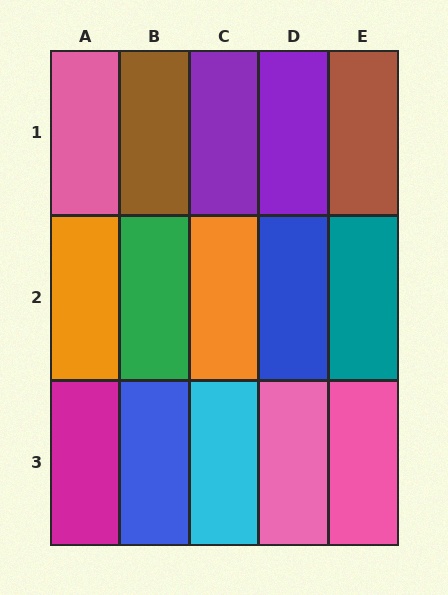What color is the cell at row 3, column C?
Cyan.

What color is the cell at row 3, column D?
Pink.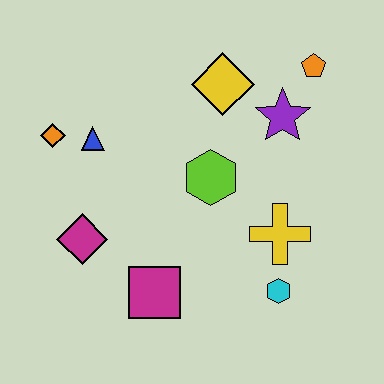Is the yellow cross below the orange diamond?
Yes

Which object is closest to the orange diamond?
The blue triangle is closest to the orange diamond.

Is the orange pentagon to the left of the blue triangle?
No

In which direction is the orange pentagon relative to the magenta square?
The orange pentagon is above the magenta square.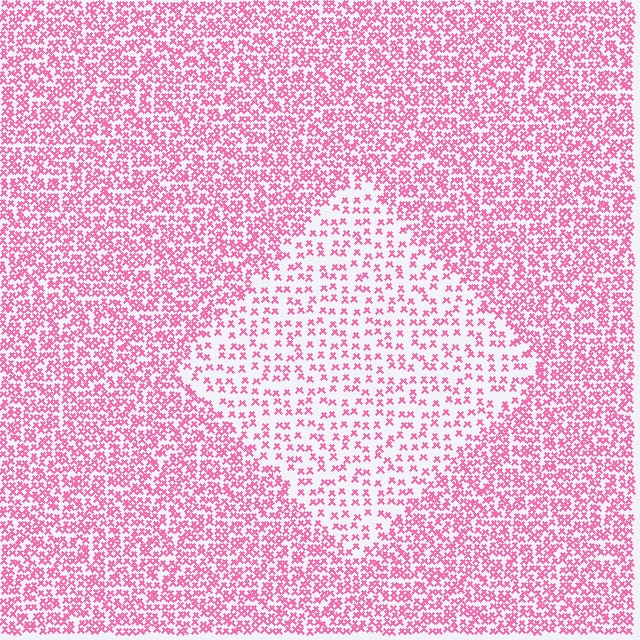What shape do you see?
I see a diamond.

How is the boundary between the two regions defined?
The boundary is defined by a change in element density (approximately 2.2x ratio). All elements are the same color, size, and shape.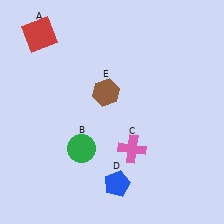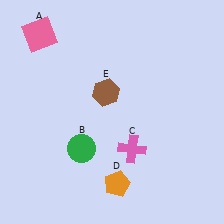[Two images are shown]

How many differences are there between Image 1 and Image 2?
There are 2 differences between the two images.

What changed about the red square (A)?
In Image 1, A is red. In Image 2, it changed to pink.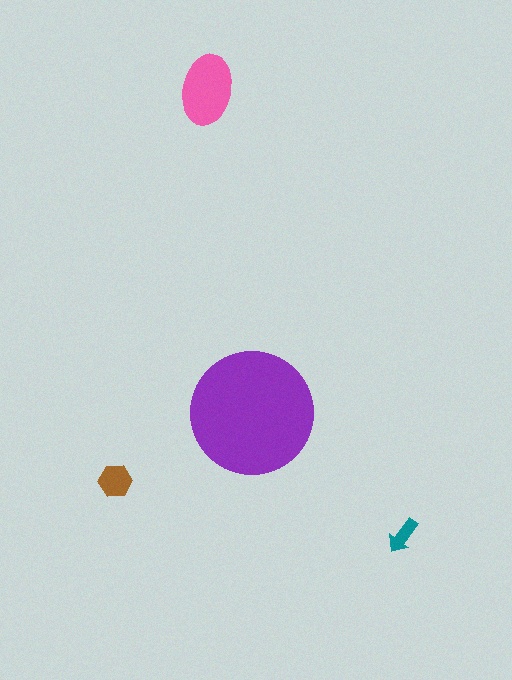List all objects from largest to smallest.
The purple circle, the pink ellipse, the brown hexagon, the teal arrow.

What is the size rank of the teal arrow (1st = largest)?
4th.